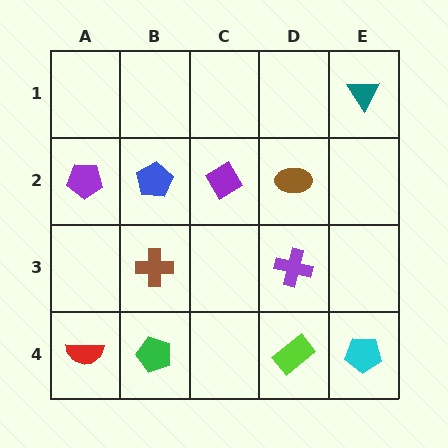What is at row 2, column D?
A brown ellipse.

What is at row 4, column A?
A red semicircle.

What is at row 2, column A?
A purple pentagon.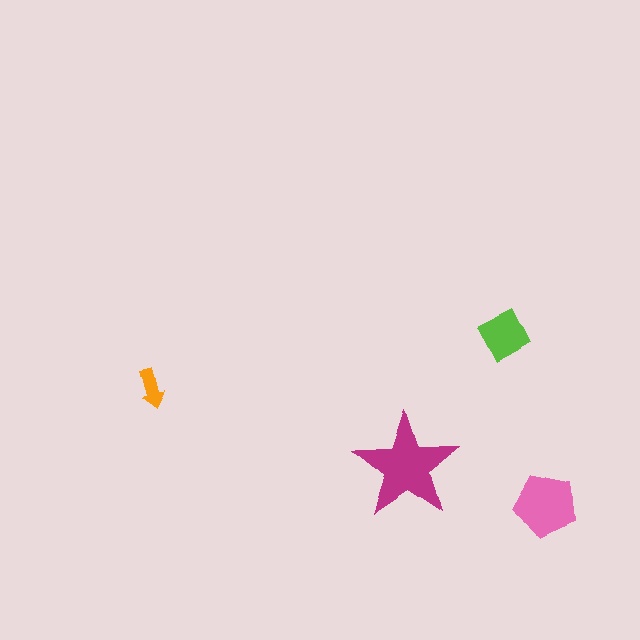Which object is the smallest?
The orange arrow.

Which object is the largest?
The magenta star.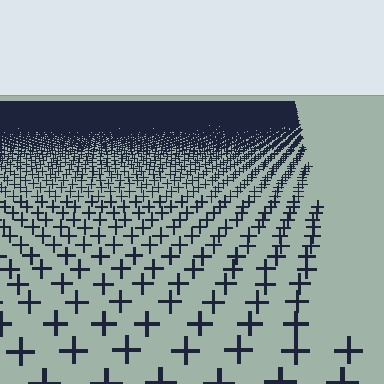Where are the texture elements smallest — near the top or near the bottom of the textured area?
Near the top.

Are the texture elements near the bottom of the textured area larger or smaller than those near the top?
Larger. Near the bottom, elements are closer to the viewer and appear at a bigger on-screen size.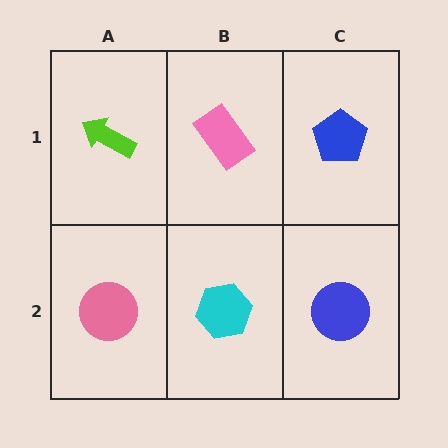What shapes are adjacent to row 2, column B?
A pink rectangle (row 1, column B), a pink circle (row 2, column A), a blue circle (row 2, column C).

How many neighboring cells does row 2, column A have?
2.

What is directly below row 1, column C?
A blue circle.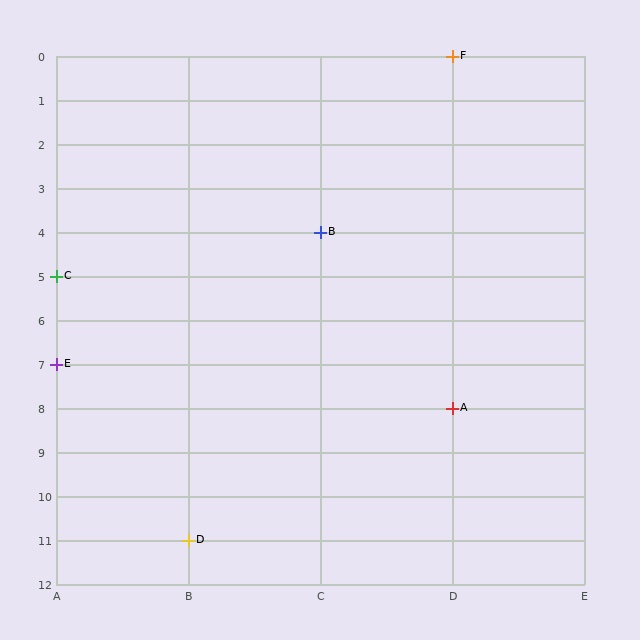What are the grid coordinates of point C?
Point C is at grid coordinates (A, 5).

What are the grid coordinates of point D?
Point D is at grid coordinates (B, 11).